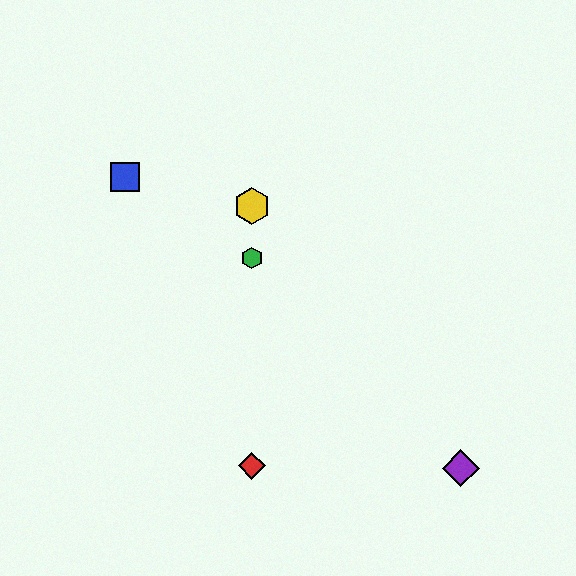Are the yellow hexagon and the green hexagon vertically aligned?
Yes, both are at x≈252.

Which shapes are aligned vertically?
The red diamond, the green hexagon, the yellow hexagon are aligned vertically.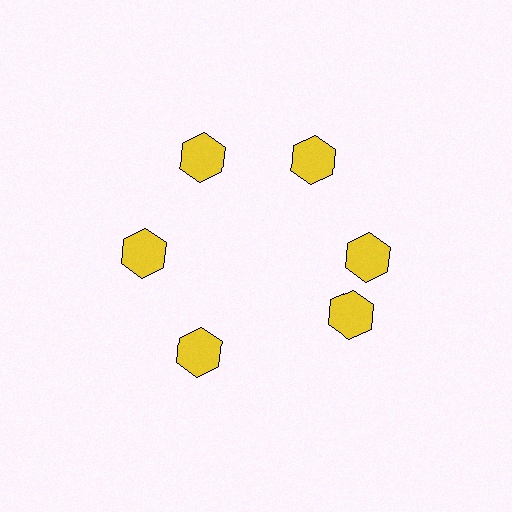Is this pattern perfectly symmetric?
No. The 6 yellow hexagons are arranged in a ring, but one element near the 5 o'clock position is rotated out of alignment along the ring, breaking the 6-fold rotational symmetry.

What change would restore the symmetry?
The symmetry would be restored by rotating it back into even spacing with its neighbors so that all 6 hexagons sit at equal angles and equal distance from the center.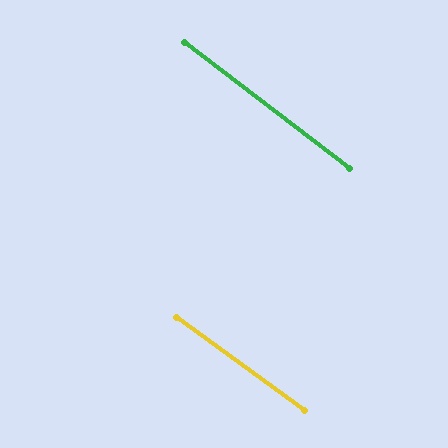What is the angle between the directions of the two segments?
Approximately 1 degree.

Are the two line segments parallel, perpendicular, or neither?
Parallel — their directions differ by only 1.3°.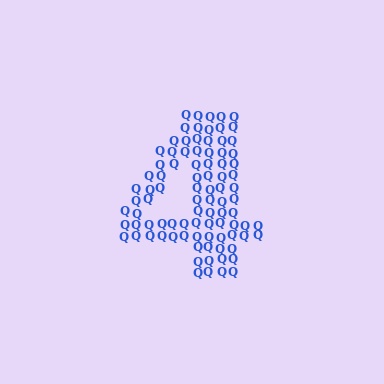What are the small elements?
The small elements are letter Q's.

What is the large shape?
The large shape is the digit 4.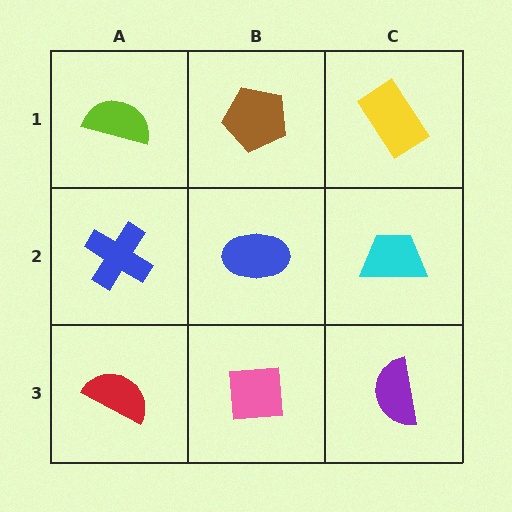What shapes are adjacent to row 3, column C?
A cyan trapezoid (row 2, column C), a pink square (row 3, column B).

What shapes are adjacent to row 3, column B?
A blue ellipse (row 2, column B), a red semicircle (row 3, column A), a purple semicircle (row 3, column C).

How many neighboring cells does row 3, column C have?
2.